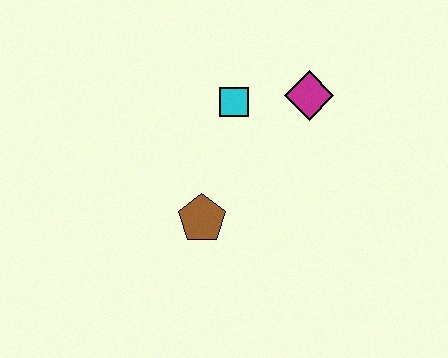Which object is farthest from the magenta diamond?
The brown pentagon is farthest from the magenta diamond.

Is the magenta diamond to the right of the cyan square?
Yes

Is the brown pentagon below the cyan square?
Yes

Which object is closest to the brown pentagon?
The cyan square is closest to the brown pentagon.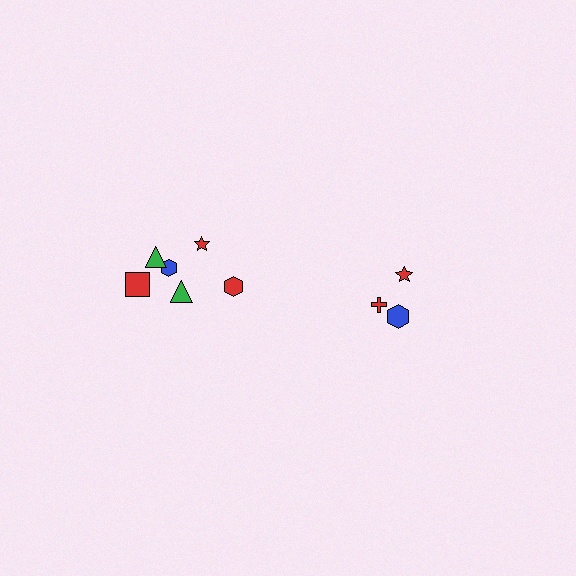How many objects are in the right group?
There are 3 objects.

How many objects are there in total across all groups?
There are 9 objects.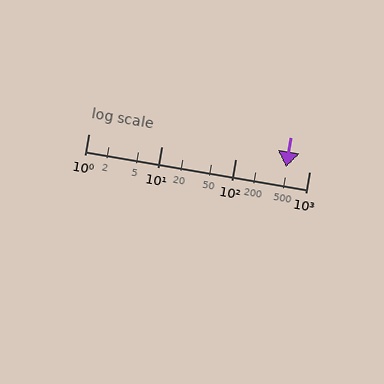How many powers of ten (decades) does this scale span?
The scale spans 3 decades, from 1 to 1000.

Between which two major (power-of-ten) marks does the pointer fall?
The pointer is between 100 and 1000.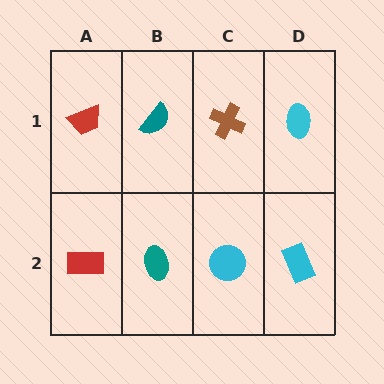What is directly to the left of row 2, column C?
A teal ellipse.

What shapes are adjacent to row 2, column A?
A red trapezoid (row 1, column A), a teal ellipse (row 2, column B).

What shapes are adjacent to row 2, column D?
A cyan ellipse (row 1, column D), a cyan circle (row 2, column C).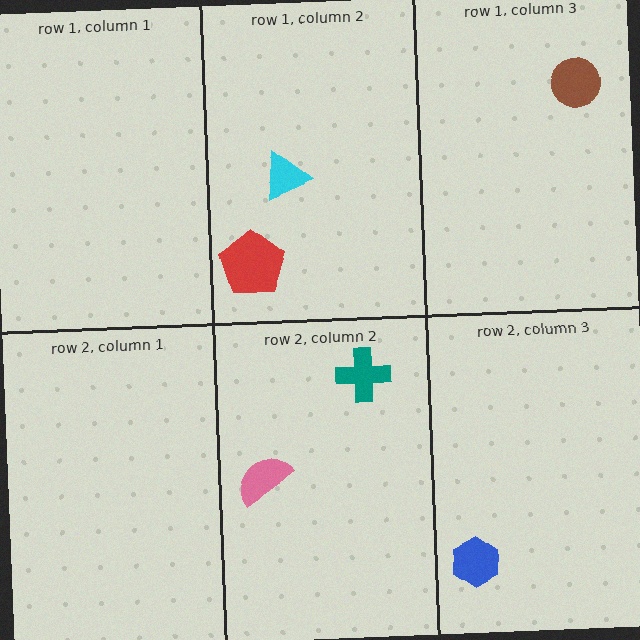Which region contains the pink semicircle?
The row 2, column 2 region.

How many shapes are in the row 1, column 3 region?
1.